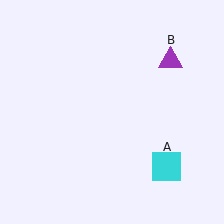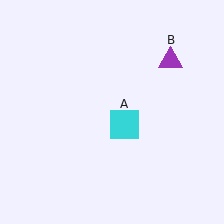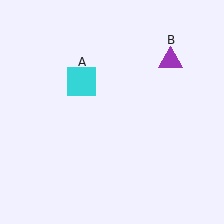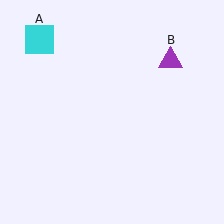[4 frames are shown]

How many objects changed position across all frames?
1 object changed position: cyan square (object A).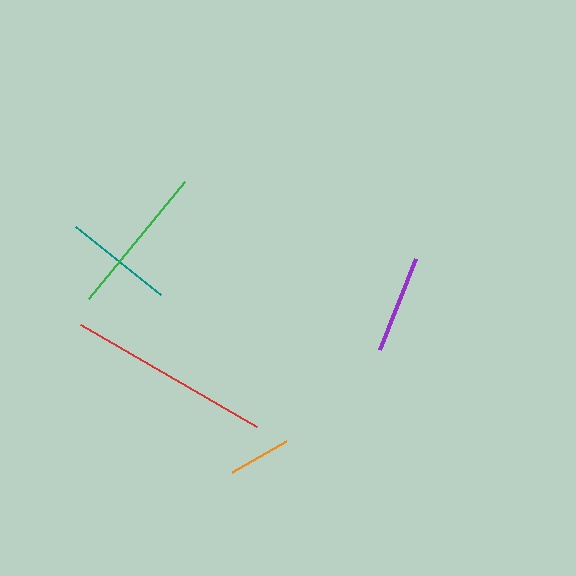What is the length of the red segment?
The red segment is approximately 204 pixels long.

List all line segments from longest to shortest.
From longest to shortest: red, green, teal, purple, orange.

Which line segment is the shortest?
The orange line is the shortest at approximately 62 pixels.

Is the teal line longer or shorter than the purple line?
The teal line is longer than the purple line.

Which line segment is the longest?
The red line is the longest at approximately 204 pixels.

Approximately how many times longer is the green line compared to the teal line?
The green line is approximately 1.4 times the length of the teal line.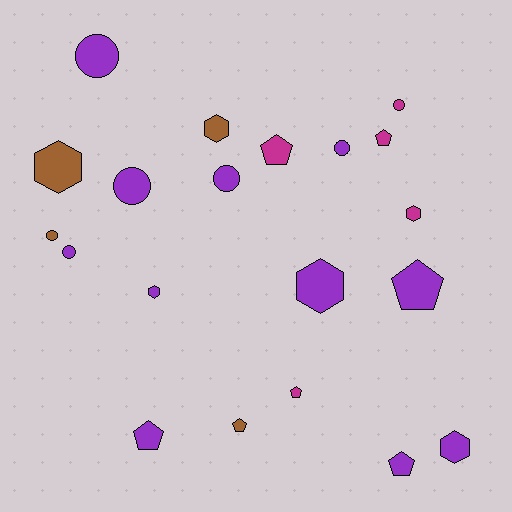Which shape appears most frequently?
Pentagon, with 7 objects.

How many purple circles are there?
There are 5 purple circles.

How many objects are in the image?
There are 20 objects.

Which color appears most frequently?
Purple, with 11 objects.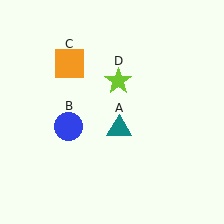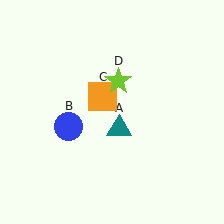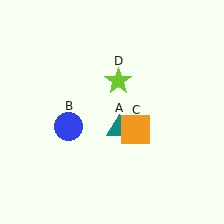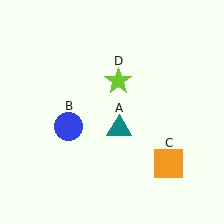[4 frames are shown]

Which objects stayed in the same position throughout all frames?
Teal triangle (object A) and blue circle (object B) and lime star (object D) remained stationary.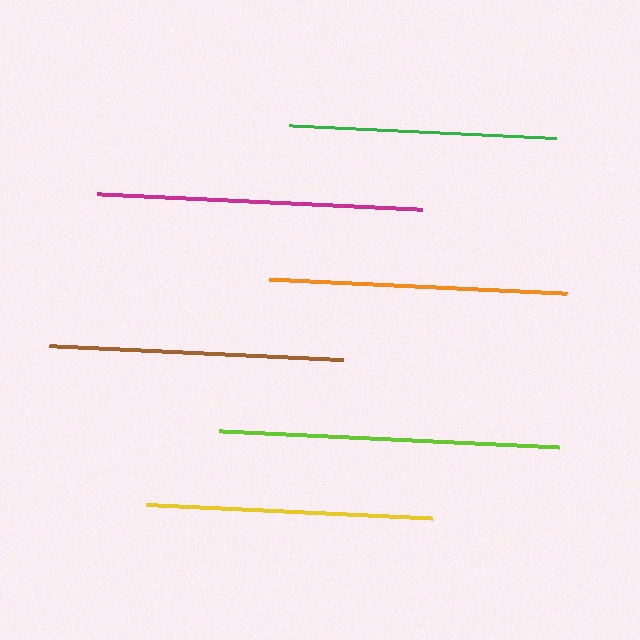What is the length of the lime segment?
The lime segment is approximately 341 pixels long.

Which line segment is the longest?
The lime line is the longest at approximately 341 pixels.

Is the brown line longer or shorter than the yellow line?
The brown line is longer than the yellow line.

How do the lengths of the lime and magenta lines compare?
The lime and magenta lines are approximately the same length.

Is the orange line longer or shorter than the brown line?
The orange line is longer than the brown line.